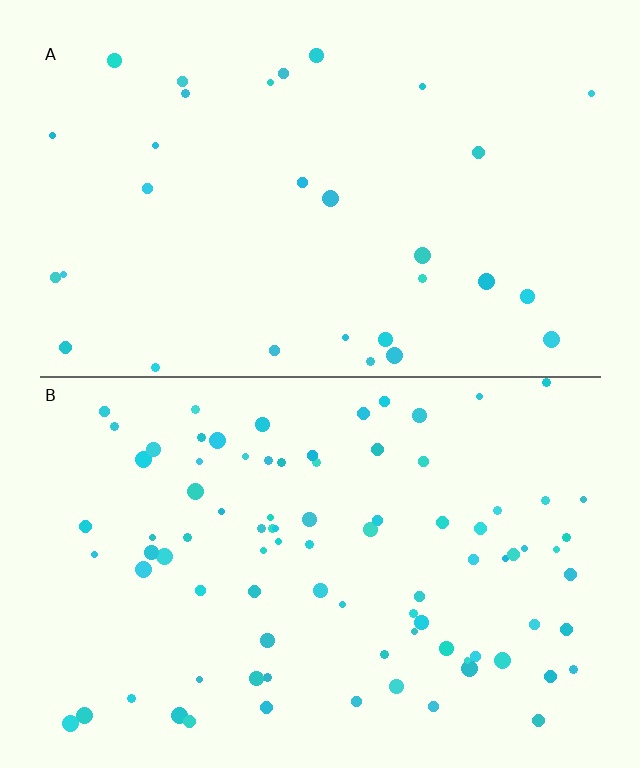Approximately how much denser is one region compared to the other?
Approximately 2.9× — region B over region A.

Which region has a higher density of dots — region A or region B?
B (the bottom).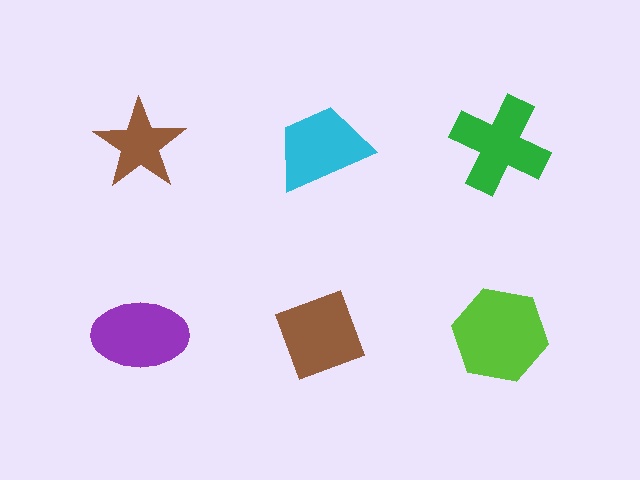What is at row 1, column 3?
A green cross.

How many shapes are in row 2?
3 shapes.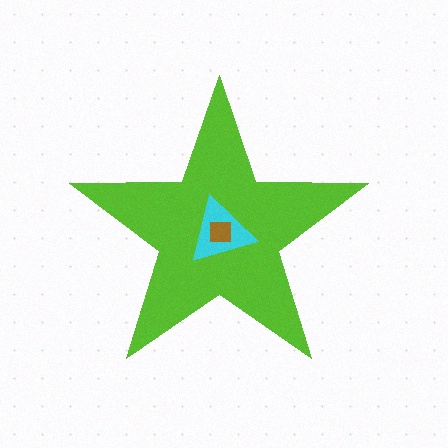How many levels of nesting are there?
3.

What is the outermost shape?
The lime star.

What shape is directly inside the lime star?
The cyan triangle.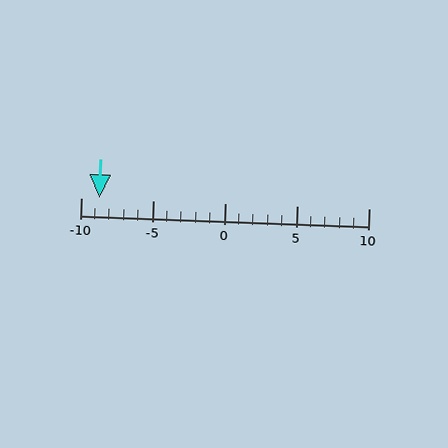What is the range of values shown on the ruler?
The ruler shows values from -10 to 10.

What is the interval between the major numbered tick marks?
The major tick marks are spaced 5 units apart.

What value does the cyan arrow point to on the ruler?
The cyan arrow points to approximately -9.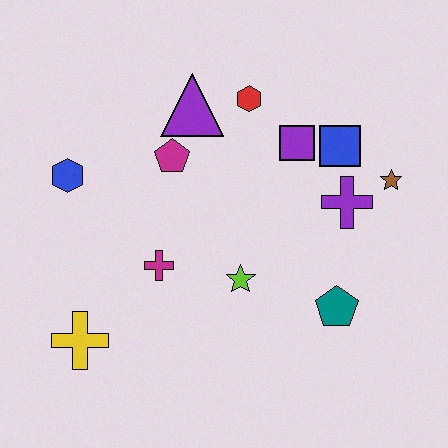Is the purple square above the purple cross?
Yes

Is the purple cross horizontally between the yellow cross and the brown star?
Yes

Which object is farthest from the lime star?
The blue hexagon is farthest from the lime star.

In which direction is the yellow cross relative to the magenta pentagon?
The yellow cross is below the magenta pentagon.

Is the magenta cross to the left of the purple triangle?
Yes